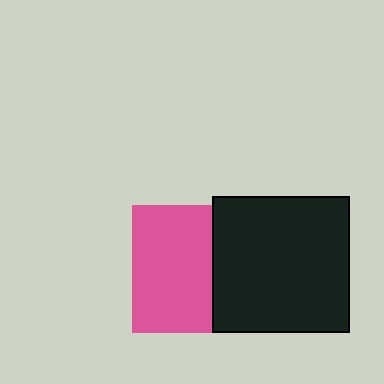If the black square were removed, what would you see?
You would see the complete pink square.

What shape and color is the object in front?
The object in front is a black square.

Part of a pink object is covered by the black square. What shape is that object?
It is a square.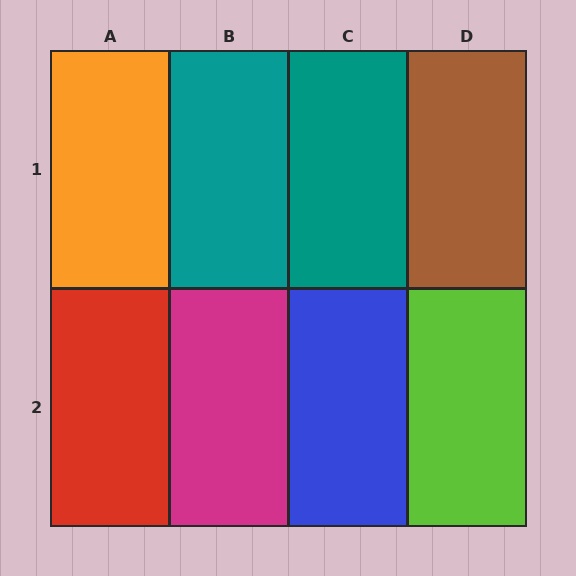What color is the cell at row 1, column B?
Teal.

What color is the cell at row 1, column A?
Orange.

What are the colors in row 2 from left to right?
Red, magenta, blue, lime.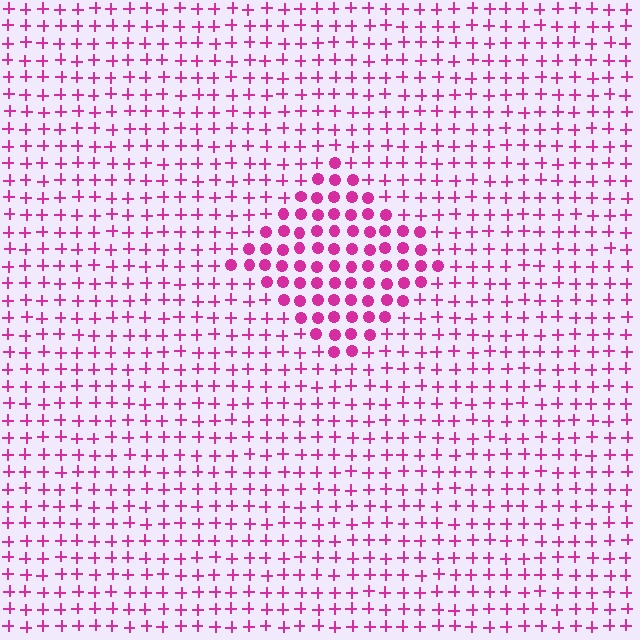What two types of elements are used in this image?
The image uses circles inside the diamond region and plus signs outside it.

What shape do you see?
I see a diamond.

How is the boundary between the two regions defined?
The boundary is defined by a change in element shape: circles inside vs. plus signs outside. All elements share the same color and spacing.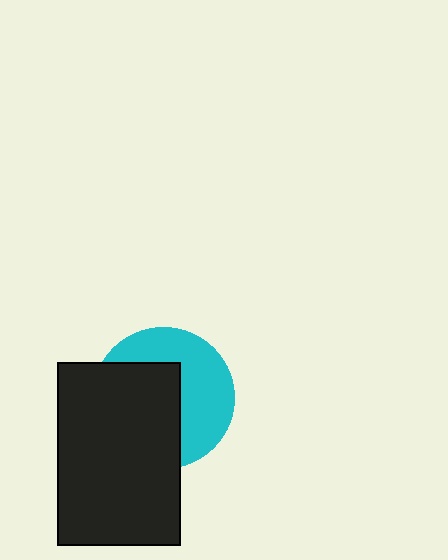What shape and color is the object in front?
The object in front is a black rectangle.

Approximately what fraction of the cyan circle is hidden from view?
Roughly 53% of the cyan circle is hidden behind the black rectangle.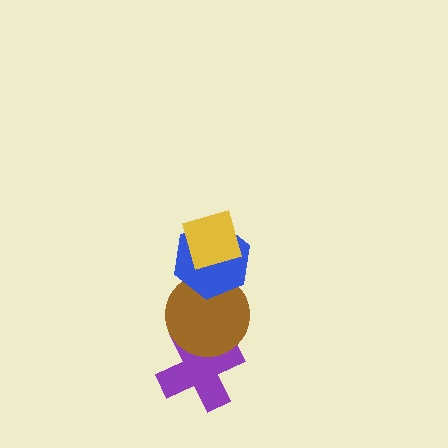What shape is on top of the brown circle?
The blue hexagon is on top of the brown circle.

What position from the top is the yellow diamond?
The yellow diamond is 1st from the top.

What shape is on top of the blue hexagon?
The yellow diamond is on top of the blue hexagon.